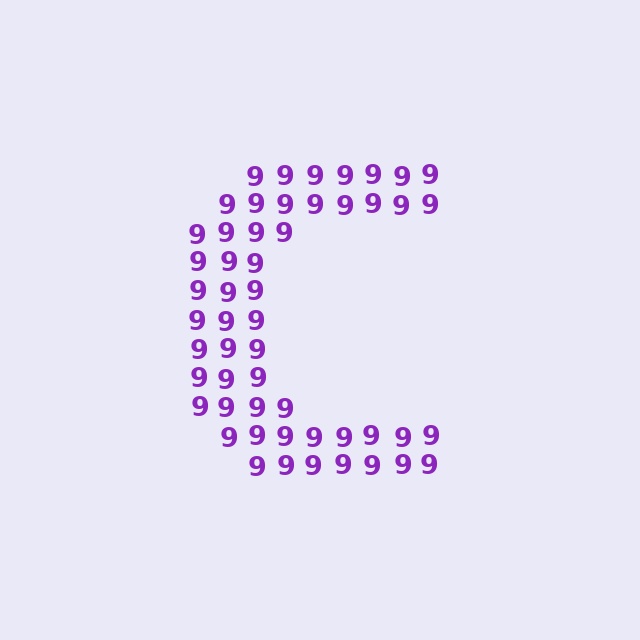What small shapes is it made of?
It is made of small digit 9's.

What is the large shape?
The large shape is the letter C.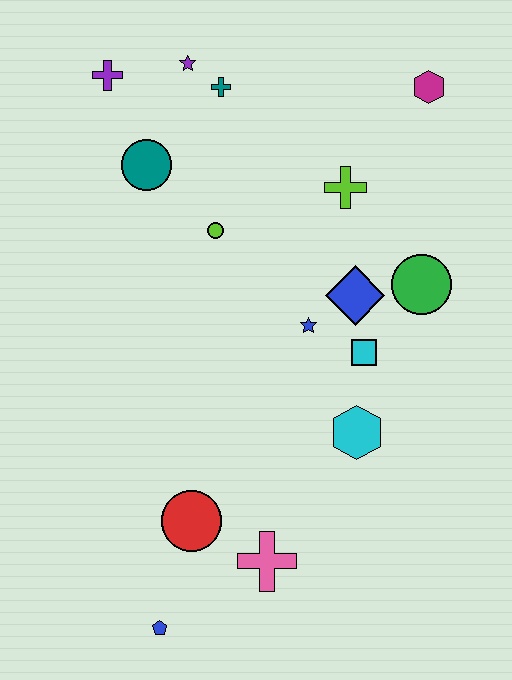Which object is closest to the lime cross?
The blue diamond is closest to the lime cross.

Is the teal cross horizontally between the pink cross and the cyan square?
No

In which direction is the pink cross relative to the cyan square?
The pink cross is below the cyan square.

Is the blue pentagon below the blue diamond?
Yes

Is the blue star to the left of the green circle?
Yes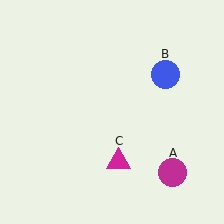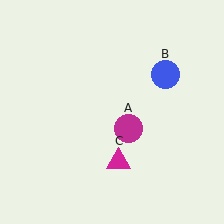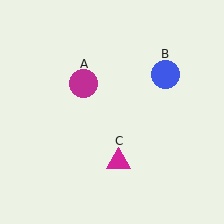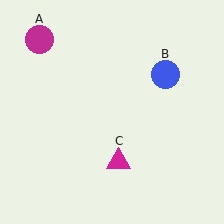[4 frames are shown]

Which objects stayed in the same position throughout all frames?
Blue circle (object B) and magenta triangle (object C) remained stationary.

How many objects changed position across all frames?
1 object changed position: magenta circle (object A).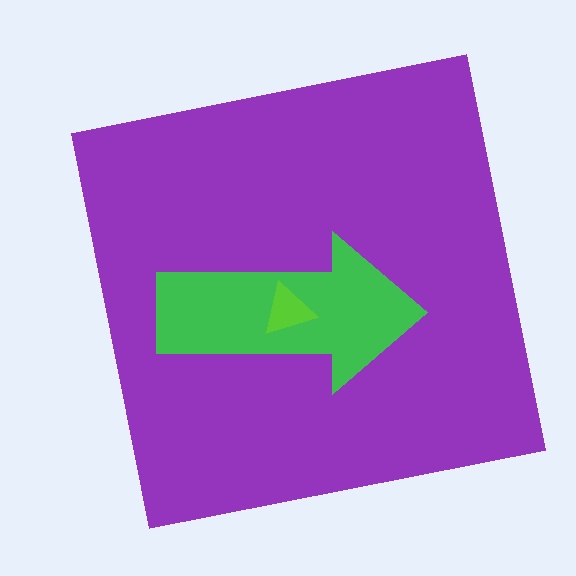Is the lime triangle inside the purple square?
Yes.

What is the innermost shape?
The lime triangle.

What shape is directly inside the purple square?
The green arrow.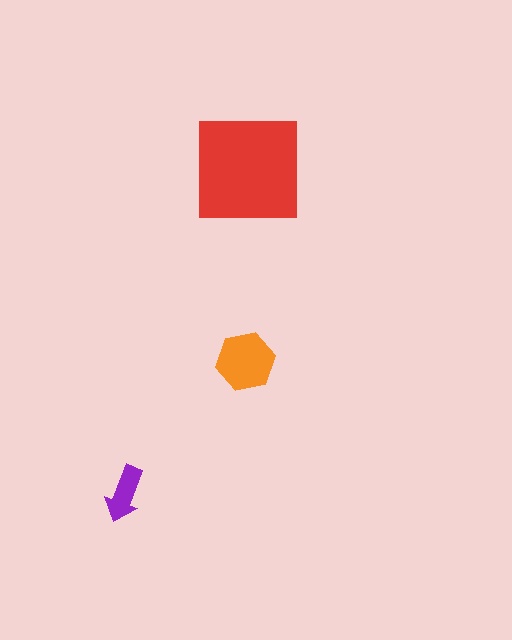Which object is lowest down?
The purple arrow is bottommost.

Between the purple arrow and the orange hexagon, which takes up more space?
The orange hexagon.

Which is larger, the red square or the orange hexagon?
The red square.